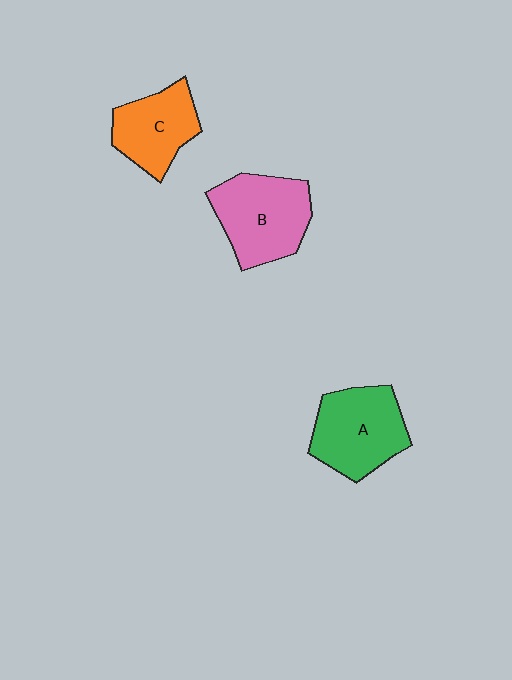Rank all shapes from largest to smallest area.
From largest to smallest: B (pink), A (green), C (orange).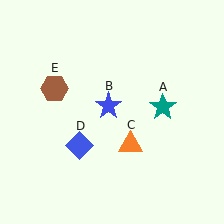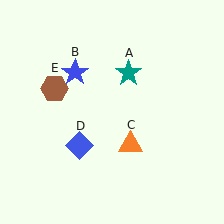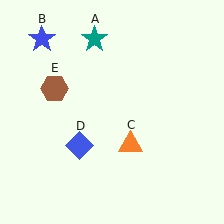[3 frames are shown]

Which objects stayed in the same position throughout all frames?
Orange triangle (object C) and blue diamond (object D) and brown hexagon (object E) remained stationary.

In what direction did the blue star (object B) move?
The blue star (object B) moved up and to the left.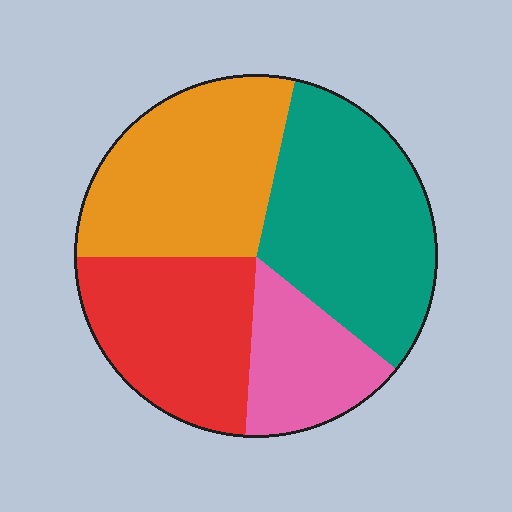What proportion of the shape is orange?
Orange takes up about one quarter (1/4) of the shape.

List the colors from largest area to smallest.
From largest to smallest: teal, orange, red, pink.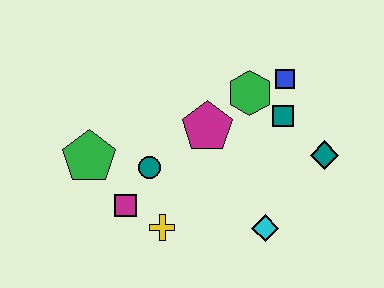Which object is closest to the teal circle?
The magenta square is closest to the teal circle.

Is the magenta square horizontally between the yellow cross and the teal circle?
No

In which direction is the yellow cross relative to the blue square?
The yellow cross is below the blue square.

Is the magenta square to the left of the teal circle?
Yes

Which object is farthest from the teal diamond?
The green pentagon is farthest from the teal diamond.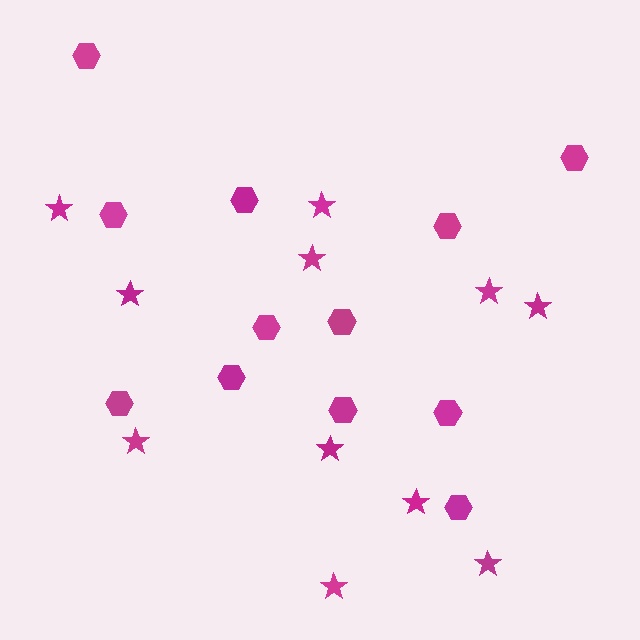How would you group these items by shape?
There are 2 groups: one group of stars (11) and one group of hexagons (12).